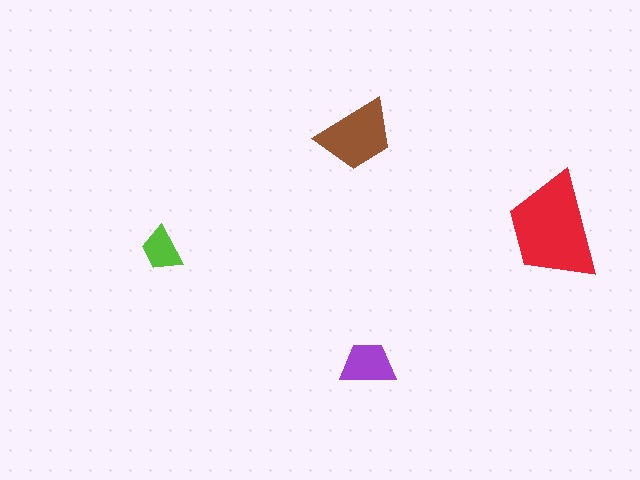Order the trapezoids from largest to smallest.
the red one, the brown one, the purple one, the lime one.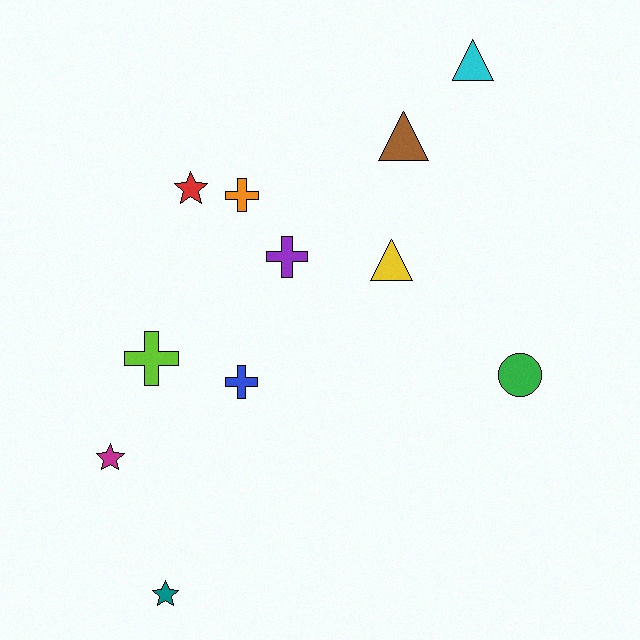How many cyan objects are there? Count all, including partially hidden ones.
There is 1 cyan object.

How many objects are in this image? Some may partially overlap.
There are 11 objects.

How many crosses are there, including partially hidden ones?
There are 4 crosses.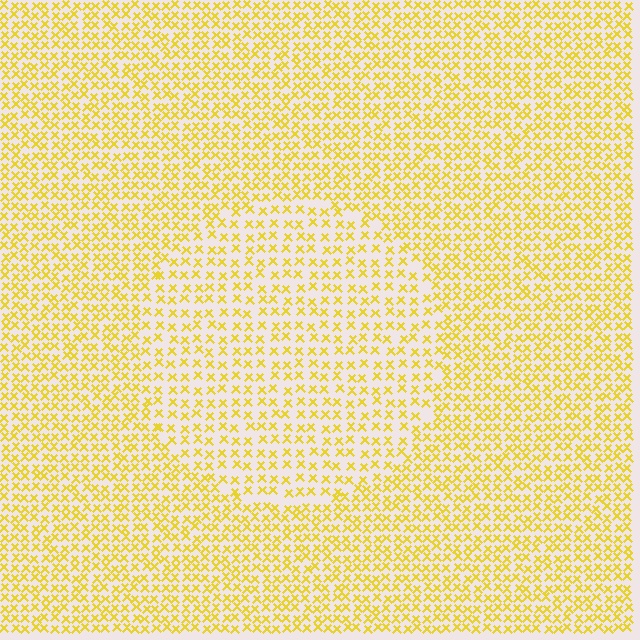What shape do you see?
I see a circle.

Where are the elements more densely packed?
The elements are more densely packed outside the circle boundary.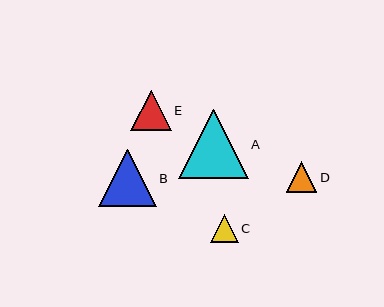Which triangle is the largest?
Triangle A is the largest with a size of approximately 69 pixels.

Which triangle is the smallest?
Triangle C is the smallest with a size of approximately 28 pixels.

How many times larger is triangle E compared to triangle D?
Triangle E is approximately 1.3 times the size of triangle D.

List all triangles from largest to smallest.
From largest to smallest: A, B, E, D, C.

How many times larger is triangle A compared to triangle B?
Triangle A is approximately 1.2 times the size of triangle B.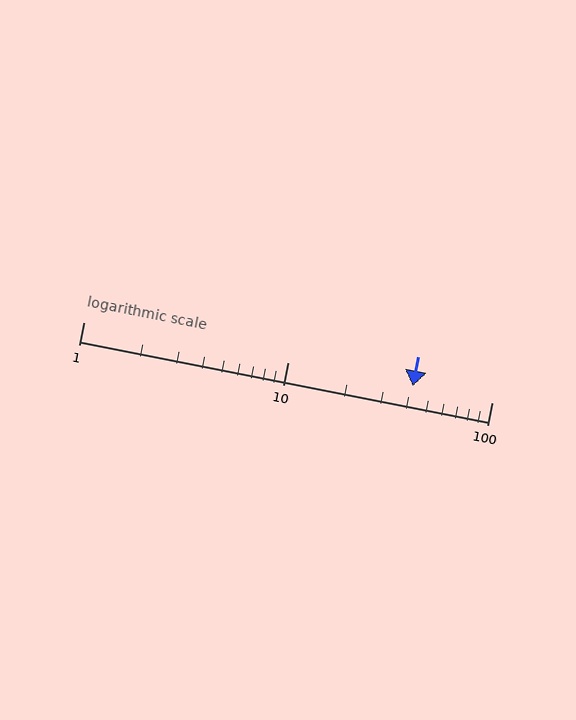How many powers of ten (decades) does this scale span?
The scale spans 2 decades, from 1 to 100.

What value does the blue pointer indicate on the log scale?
The pointer indicates approximately 41.